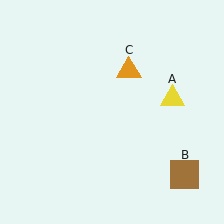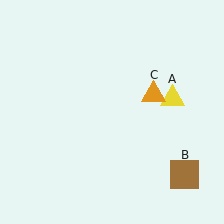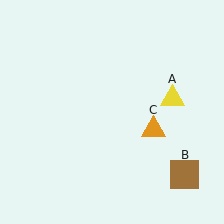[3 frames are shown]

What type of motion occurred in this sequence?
The orange triangle (object C) rotated clockwise around the center of the scene.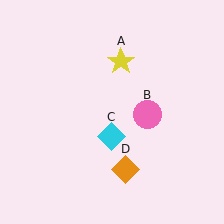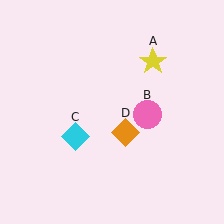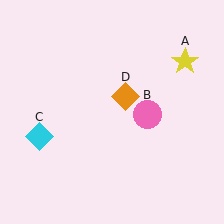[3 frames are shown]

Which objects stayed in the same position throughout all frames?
Pink circle (object B) remained stationary.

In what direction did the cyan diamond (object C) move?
The cyan diamond (object C) moved left.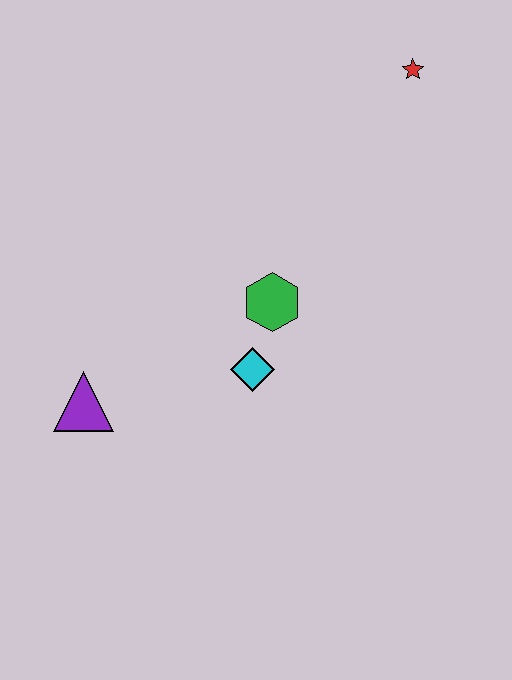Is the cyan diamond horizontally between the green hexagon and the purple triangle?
Yes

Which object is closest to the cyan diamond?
The green hexagon is closest to the cyan diamond.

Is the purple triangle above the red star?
No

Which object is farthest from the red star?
The purple triangle is farthest from the red star.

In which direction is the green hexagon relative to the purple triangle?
The green hexagon is to the right of the purple triangle.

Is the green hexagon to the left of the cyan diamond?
No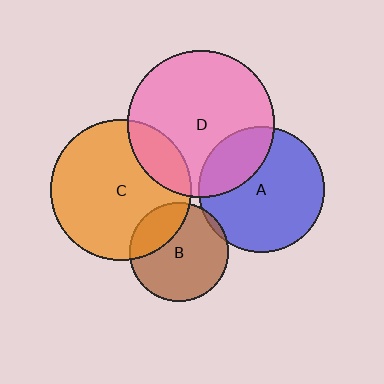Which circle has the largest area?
Circle D (pink).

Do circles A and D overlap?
Yes.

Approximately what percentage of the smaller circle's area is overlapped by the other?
Approximately 25%.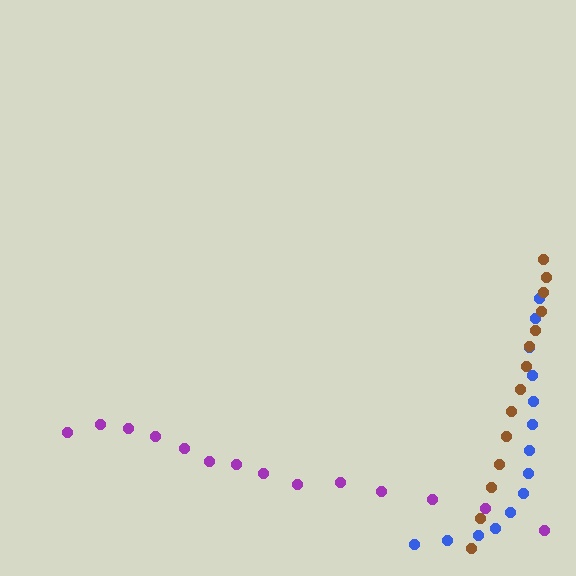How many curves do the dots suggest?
There are 3 distinct paths.